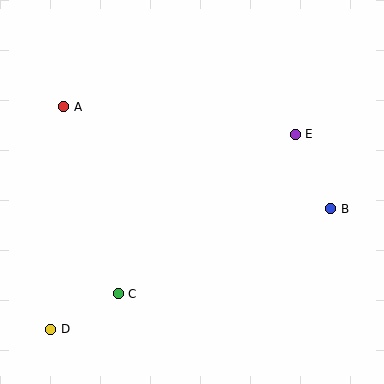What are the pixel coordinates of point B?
Point B is at (331, 209).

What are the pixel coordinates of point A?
Point A is at (64, 107).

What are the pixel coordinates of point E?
Point E is at (295, 134).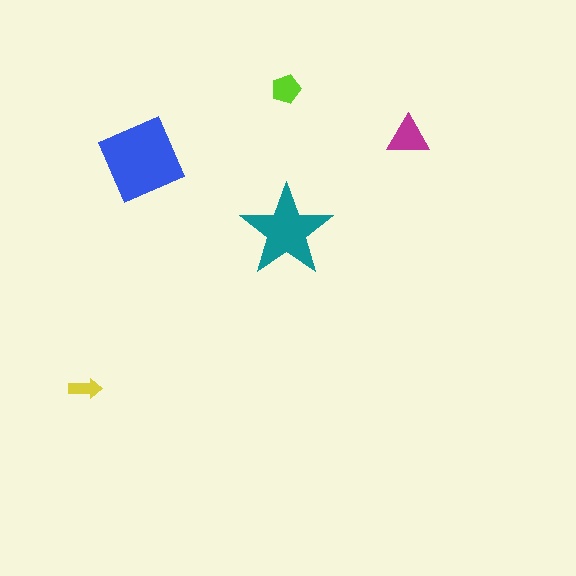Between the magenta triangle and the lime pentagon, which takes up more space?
The magenta triangle.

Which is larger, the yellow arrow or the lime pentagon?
The lime pentagon.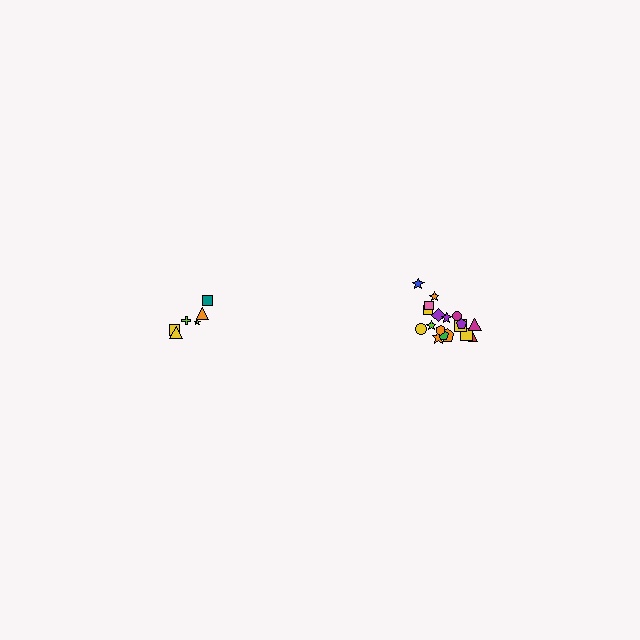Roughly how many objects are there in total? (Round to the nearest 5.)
Roughly 25 objects in total.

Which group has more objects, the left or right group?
The right group.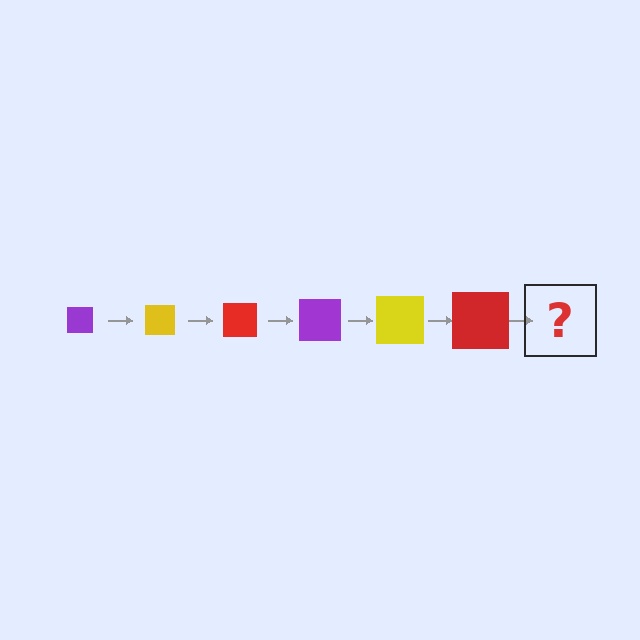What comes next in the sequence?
The next element should be a purple square, larger than the previous one.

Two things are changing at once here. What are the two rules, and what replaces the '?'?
The two rules are that the square grows larger each step and the color cycles through purple, yellow, and red. The '?' should be a purple square, larger than the previous one.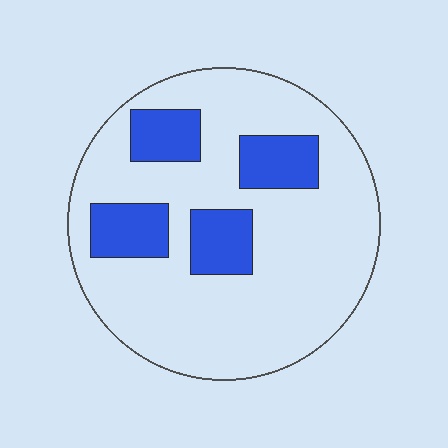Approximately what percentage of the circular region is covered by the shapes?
Approximately 20%.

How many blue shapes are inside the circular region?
4.